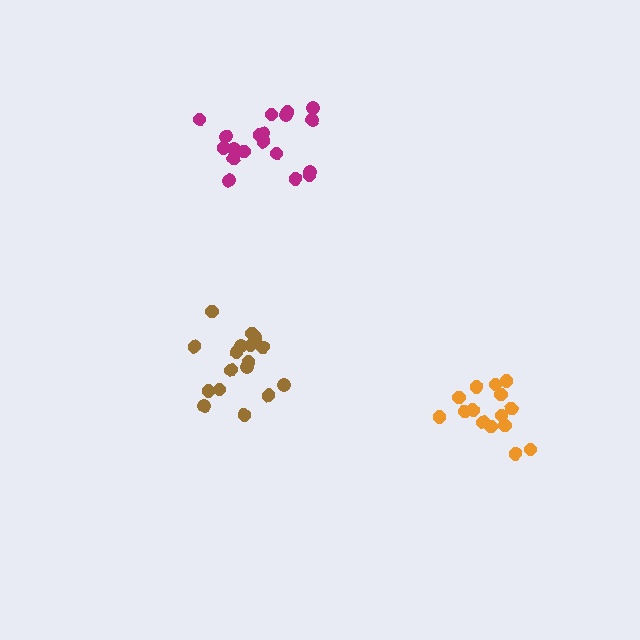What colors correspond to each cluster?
The clusters are colored: brown, orange, magenta.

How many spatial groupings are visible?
There are 3 spatial groupings.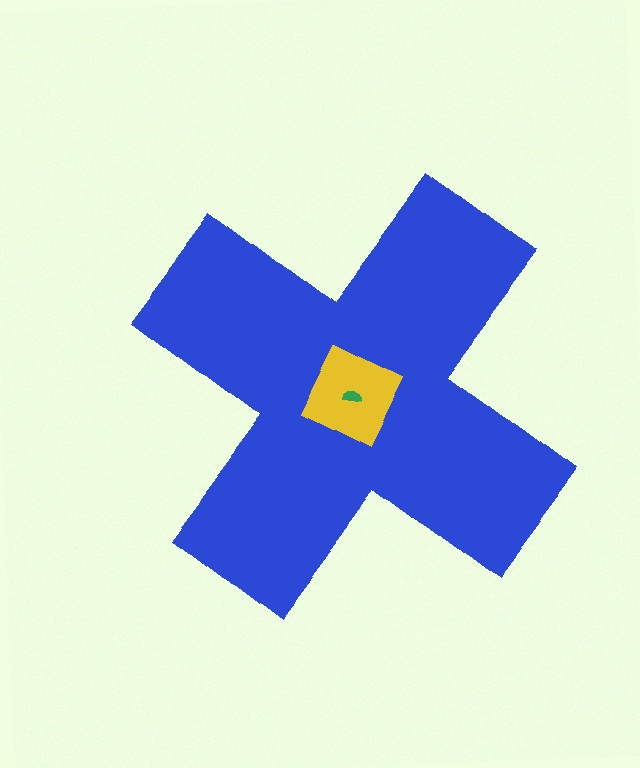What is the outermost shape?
The blue cross.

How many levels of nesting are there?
3.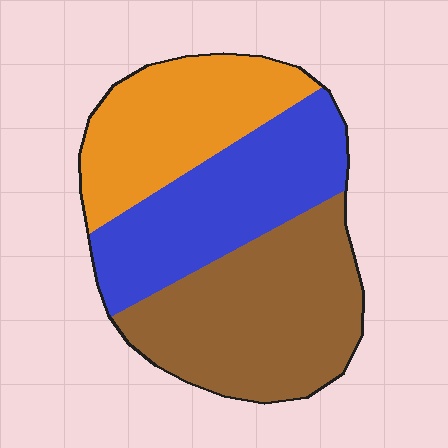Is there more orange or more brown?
Brown.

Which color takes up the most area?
Brown, at roughly 40%.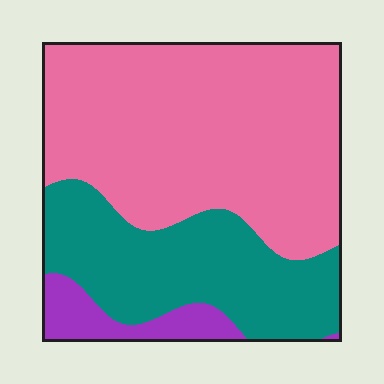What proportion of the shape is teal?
Teal covers 32% of the shape.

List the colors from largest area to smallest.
From largest to smallest: pink, teal, purple.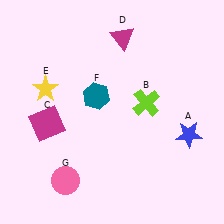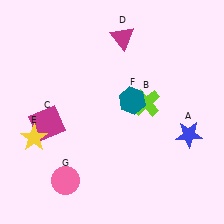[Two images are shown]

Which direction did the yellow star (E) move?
The yellow star (E) moved down.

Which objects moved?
The objects that moved are: the yellow star (E), the teal hexagon (F).